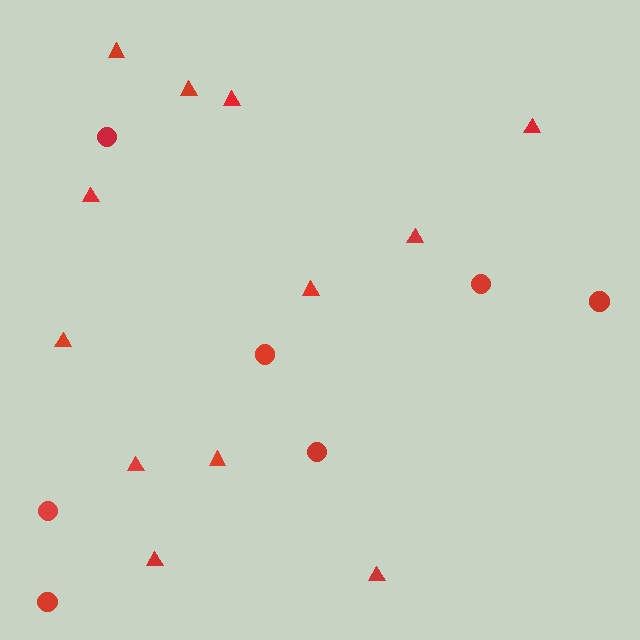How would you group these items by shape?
There are 2 groups: one group of circles (7) and one group of triangles (12).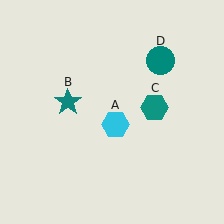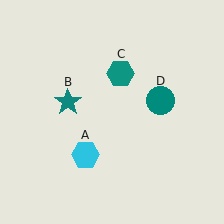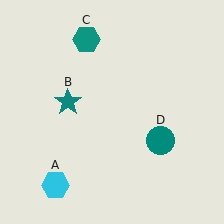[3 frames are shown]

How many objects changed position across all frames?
3 objects changed position: cyan hexagon (object A), teal hexagon (object C), teal circle (object D).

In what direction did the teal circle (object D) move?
The teal circle (object D) moved down.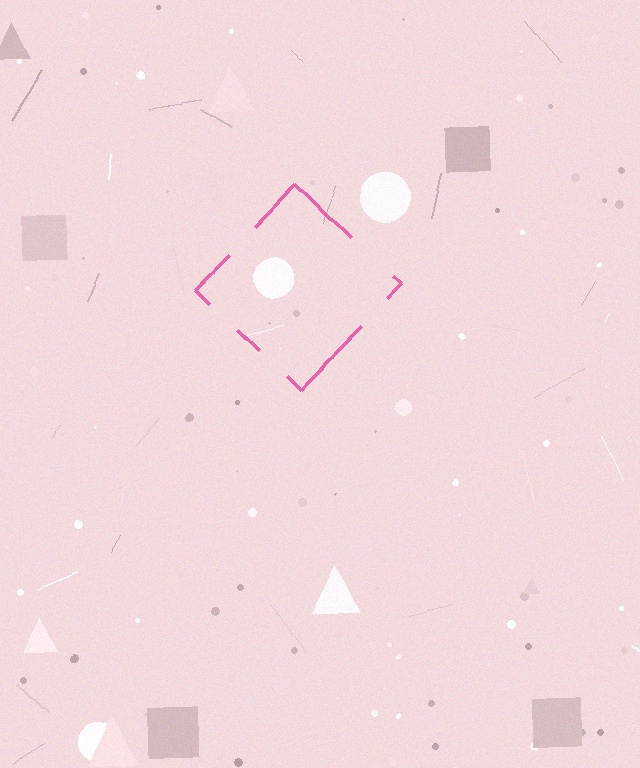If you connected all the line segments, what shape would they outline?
They would outline a diamond.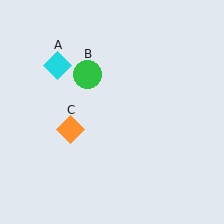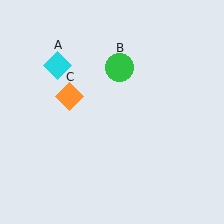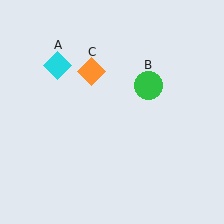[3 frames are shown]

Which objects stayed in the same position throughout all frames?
Cyan diamond (object A) remained stationary.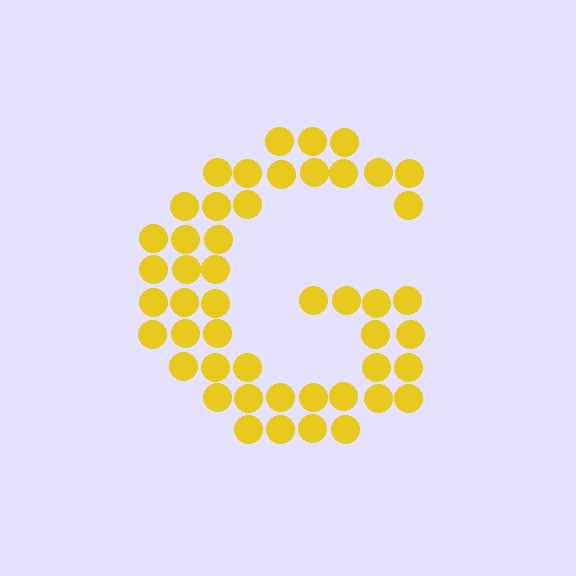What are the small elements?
The small elements are circles.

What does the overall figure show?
The overall figure shows the letter G.